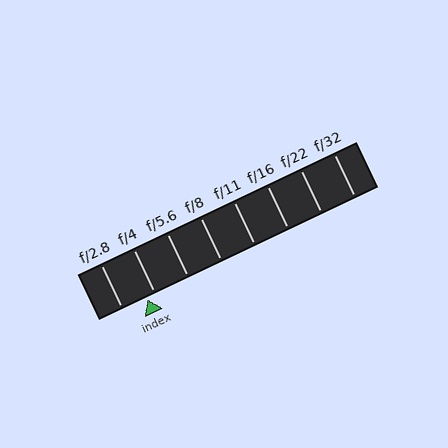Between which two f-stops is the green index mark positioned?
The index mark is between f/2.8 and f/4.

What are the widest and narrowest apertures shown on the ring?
The widest aperture shown is f/2.8 and the narrowest is f/32.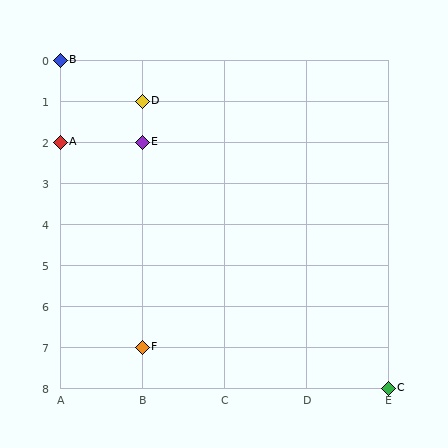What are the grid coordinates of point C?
Point C is at grid coordinates (E, 8).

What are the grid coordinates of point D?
Point D is at grid coordinates (B, 1).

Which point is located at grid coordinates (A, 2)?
Point A is at (A, 2).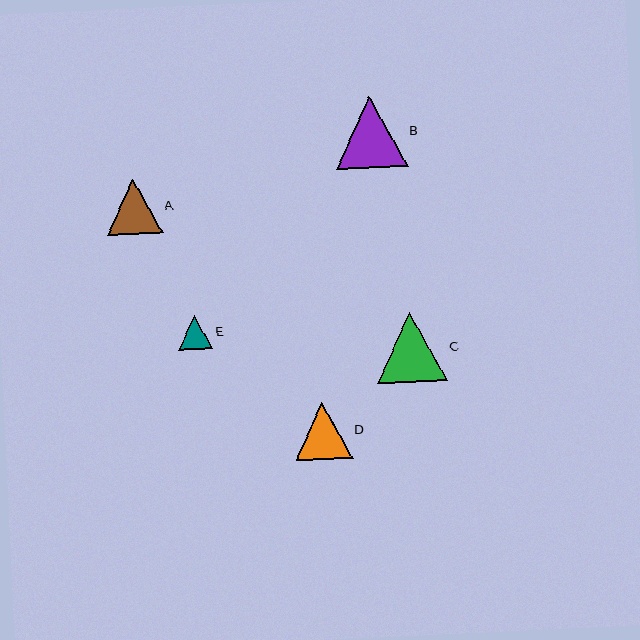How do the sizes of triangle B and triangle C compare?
Triangle B and triangle C are approximately the same size.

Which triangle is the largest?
Triangle B is the largest with a size of approximately 71 pixels.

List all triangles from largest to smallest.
From largest to smallest: B, C, D, A, E.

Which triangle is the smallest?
Triangle E is the smallest with a size of approximately 35 pixels.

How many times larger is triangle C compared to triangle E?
Triangle C is approximately 2.0 times the size of triangle E.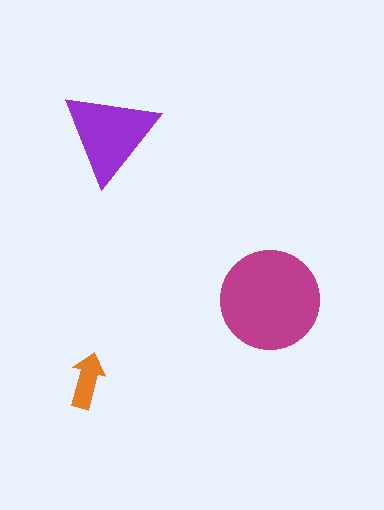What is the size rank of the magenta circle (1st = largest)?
1st.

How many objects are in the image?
There are 3 objects in the image.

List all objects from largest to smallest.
The magenta circle, the purple triangle, the orange arrow.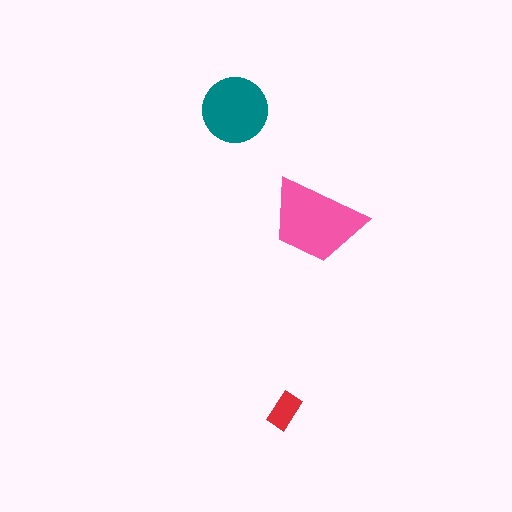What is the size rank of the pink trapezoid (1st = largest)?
1st.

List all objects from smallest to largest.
The red rectangle, the teal circle, the pink trapezoid.